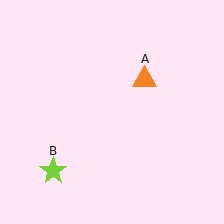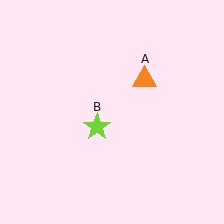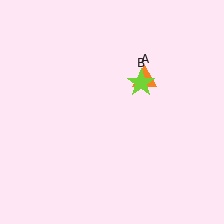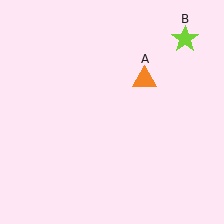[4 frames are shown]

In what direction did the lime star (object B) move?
The lime star (object B) moved up and to the right.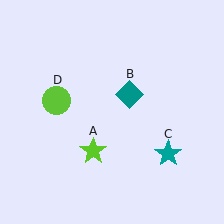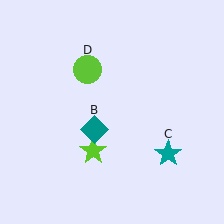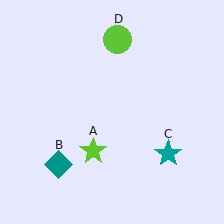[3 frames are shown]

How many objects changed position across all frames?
2 objects changed position: teal diamond (object B), lime circle (object D).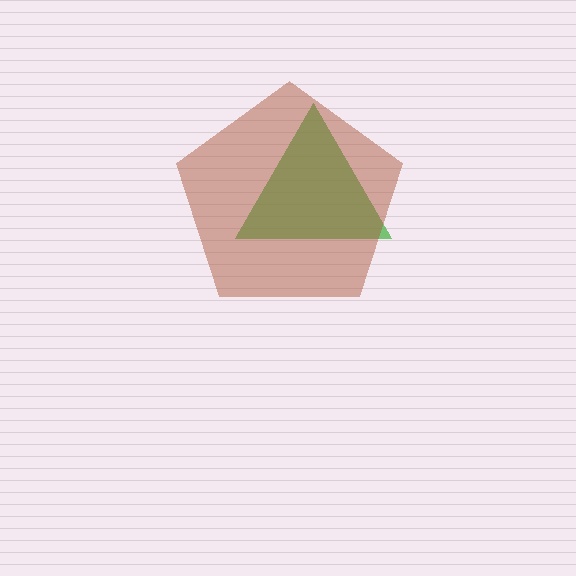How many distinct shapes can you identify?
There are 2 distinct shapes: a green triangle, a brown pentagon.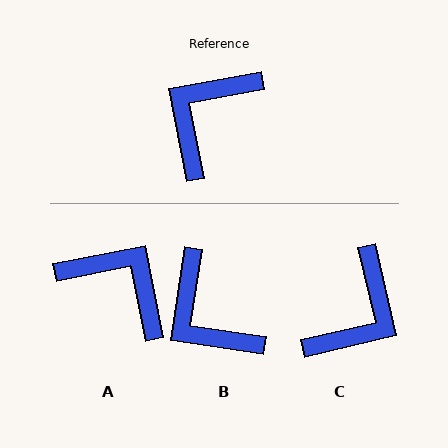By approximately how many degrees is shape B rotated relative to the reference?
Approximately 71 degrees counter-clockwise.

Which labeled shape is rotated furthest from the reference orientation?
C, about 178 degrees away.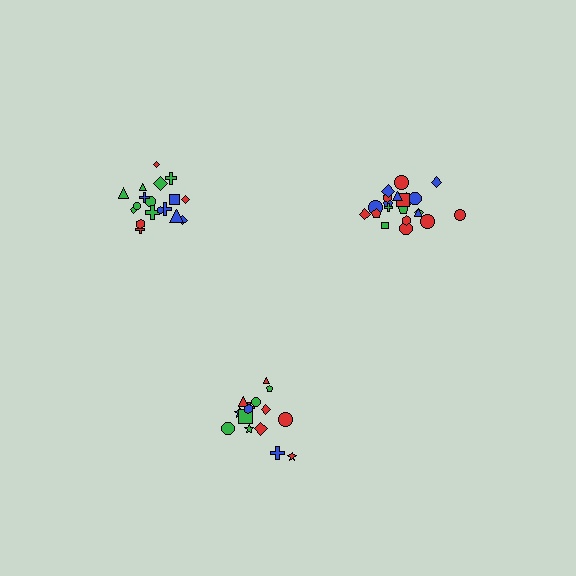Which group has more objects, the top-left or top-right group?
The top-right group.